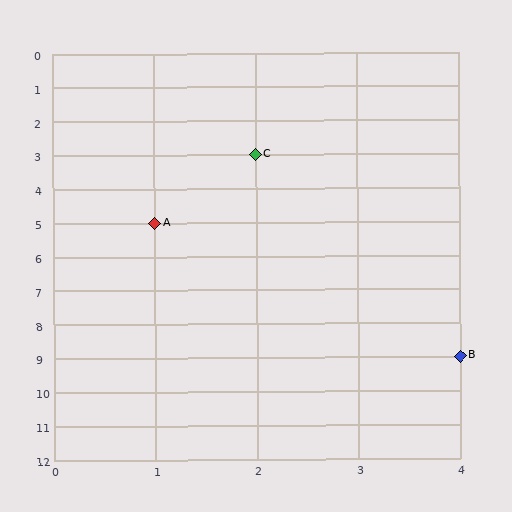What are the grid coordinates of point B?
Point B is at grid coordinates (4, 9).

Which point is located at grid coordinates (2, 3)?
Point C is at (2, 3).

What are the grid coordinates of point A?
Point A is at grid coordinates (1, 5).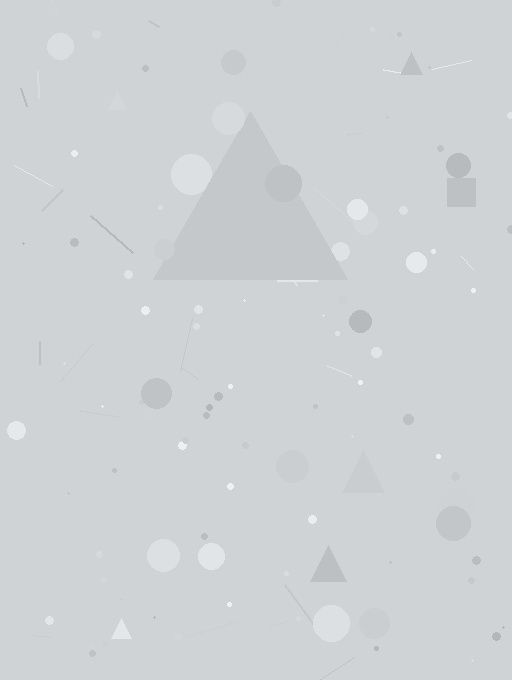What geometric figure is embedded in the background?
A triangle is embedded in the background.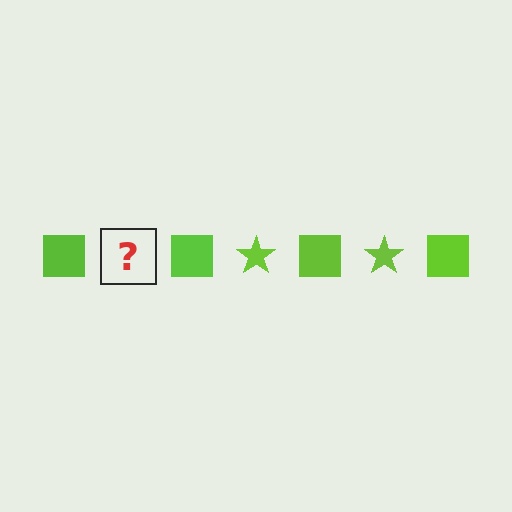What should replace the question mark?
The question mark should be replaced with a lime star.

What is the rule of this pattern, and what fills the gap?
The rule is that the pattern cycles through square, star shapes in lime. The gap should be filled with a lime star.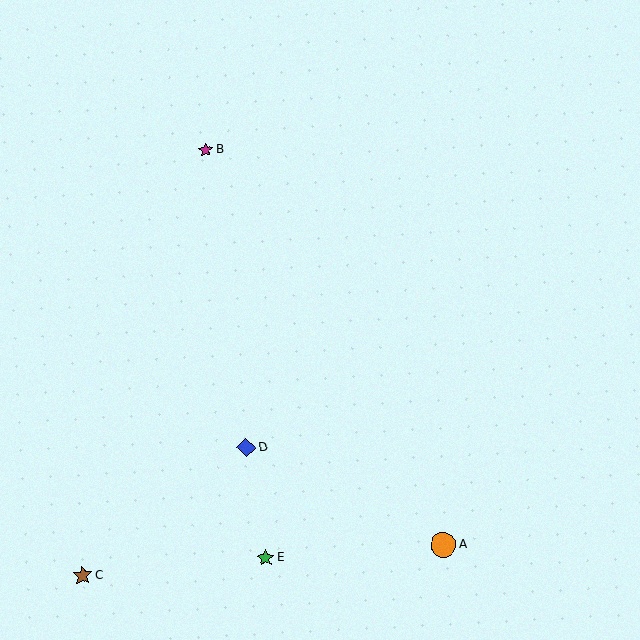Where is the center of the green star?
The center of the green star is at (266, 558).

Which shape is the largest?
The orange circle (labeled A) is the largest.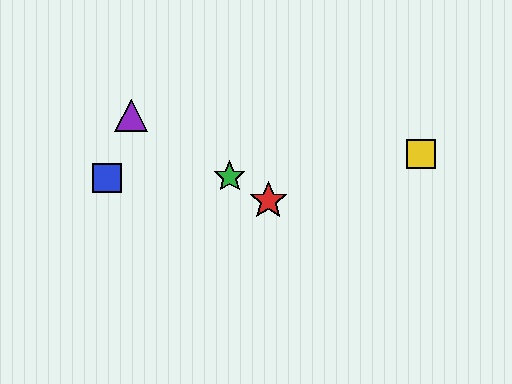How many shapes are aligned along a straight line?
3 shapes (the red star, the green star, the purple triangle) are aligned along a straight line.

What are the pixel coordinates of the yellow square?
The yellow square is at (421, 154).